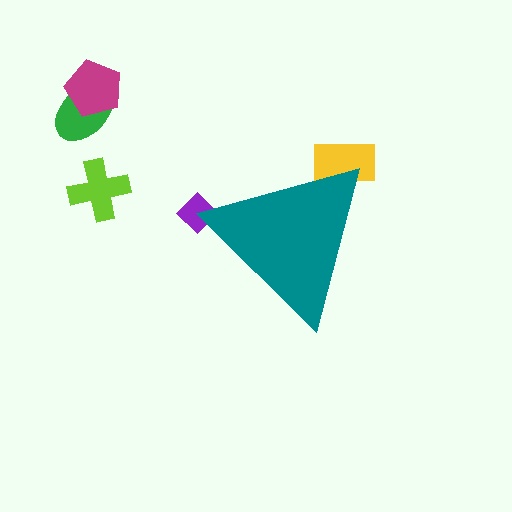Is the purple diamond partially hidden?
Yes, the purple diamond is partially hidden behind the teal triangle.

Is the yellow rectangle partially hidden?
Yes, the yellow rectangle is partially hidden behind the teal triangle.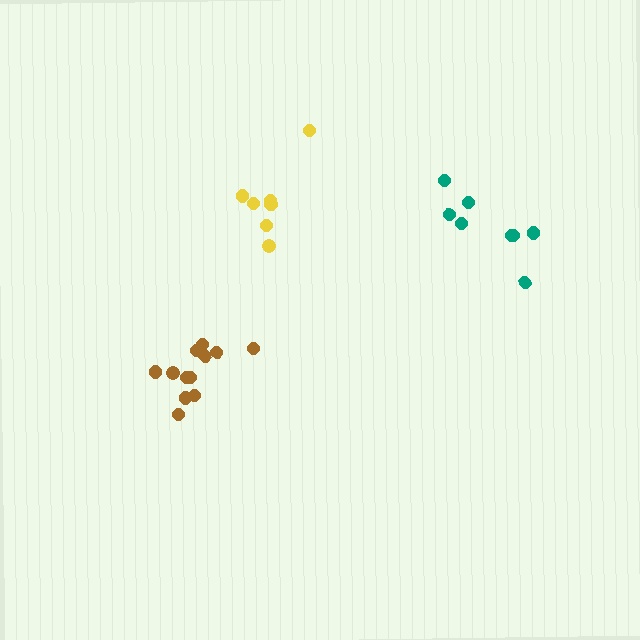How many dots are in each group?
Group 1: 7 dots, Group 2: 12 dots, Group 3: 8 dots (27 total).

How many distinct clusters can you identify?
There are 3 distinct clusters.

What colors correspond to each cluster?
The clusters are colored: yellow, brown, teal.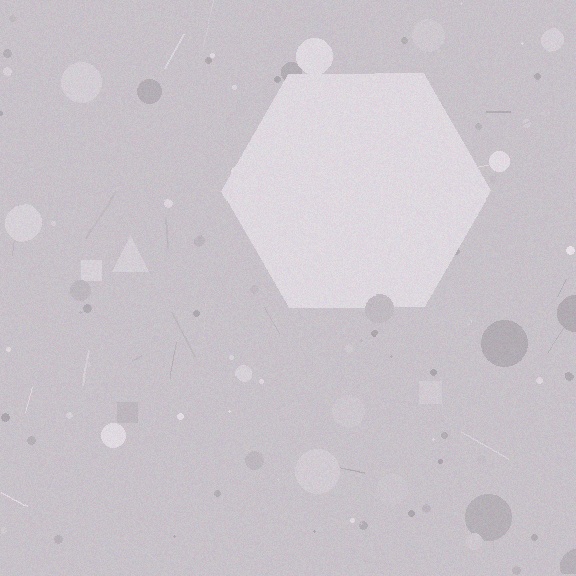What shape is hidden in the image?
A hexagon is hidden in the image.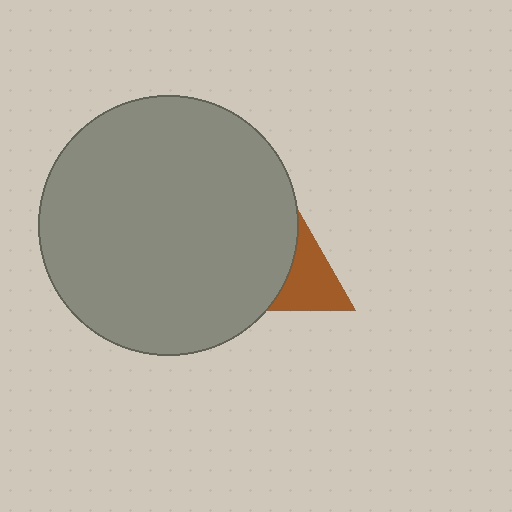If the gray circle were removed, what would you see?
You would see the complete brown triangle.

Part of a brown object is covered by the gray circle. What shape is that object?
It is a triangle.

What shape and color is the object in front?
The object in front is a gray circle.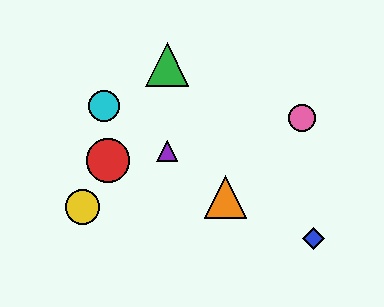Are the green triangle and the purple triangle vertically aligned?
Yes, both are at x≈167.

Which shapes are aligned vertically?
The green triangle, the purple triangle are aligned vertically.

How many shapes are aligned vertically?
2 shapes (the green triangle, the purple triangle) are aligned vertically.